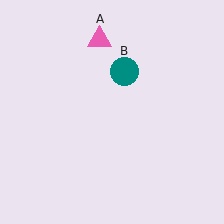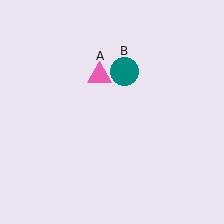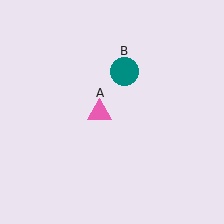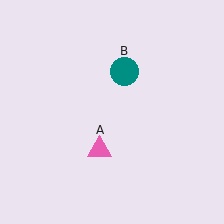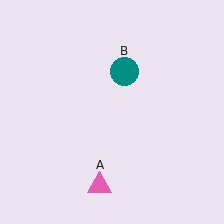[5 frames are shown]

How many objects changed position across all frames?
1 object changed position: pink triangle (object A).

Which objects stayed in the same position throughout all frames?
Teal circle (object B) remained stationary.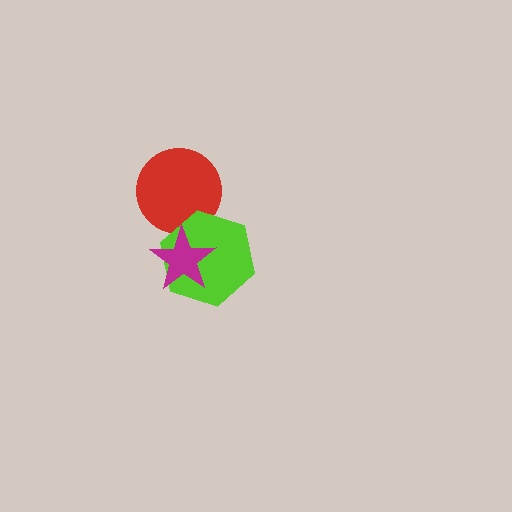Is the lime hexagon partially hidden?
Yes, it is partially covered by another shape.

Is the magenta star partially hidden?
No, no other shape covers it.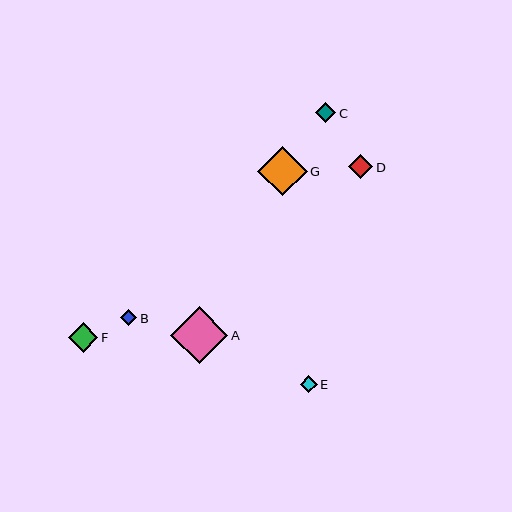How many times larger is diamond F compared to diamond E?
Diamond F is approximately 1.7 times the size of diamond E.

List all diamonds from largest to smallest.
From largest to smallest: A, G, F, D, C, E, B.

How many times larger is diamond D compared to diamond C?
Diamond D is approximately 1.2 times the size of diamond C.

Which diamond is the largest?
Diamond A is the largest with a size of approximately 57 pixels.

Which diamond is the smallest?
Diamond B is the smallest with a size of approximately 16 pixels.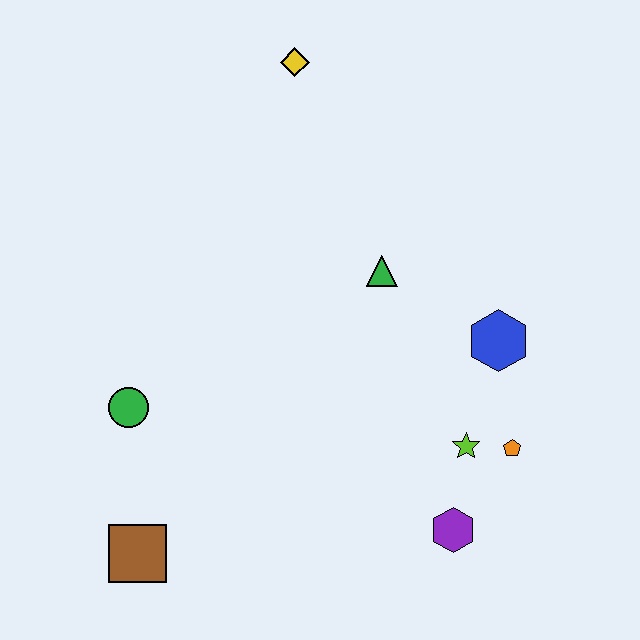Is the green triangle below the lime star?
No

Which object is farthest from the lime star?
The yellow diamond is farthest from the lime star.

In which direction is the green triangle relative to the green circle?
The green triangle is to the right of the green circle.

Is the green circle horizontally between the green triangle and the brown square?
No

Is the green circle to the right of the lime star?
No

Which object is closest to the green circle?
The brown square is closest to the green circle.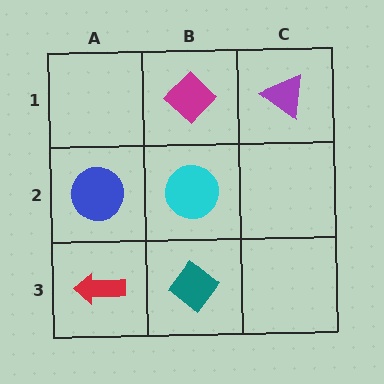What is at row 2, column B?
A cyan circle.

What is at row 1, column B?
A magenta diamond.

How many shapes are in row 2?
2 shapes.